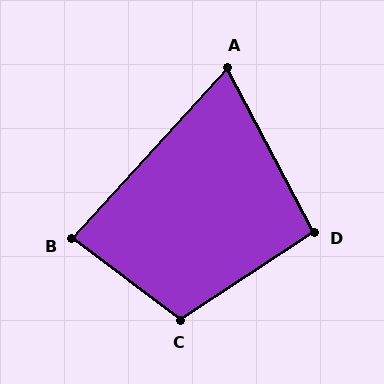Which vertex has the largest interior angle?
C, at approximately 110 degrees.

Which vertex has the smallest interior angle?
A, at approximately 70 degrees.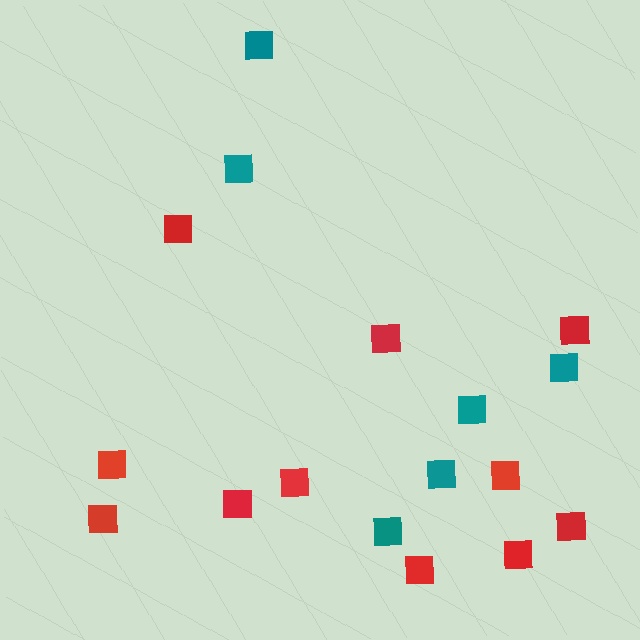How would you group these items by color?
There are 2 groups: one group of teal squares (6) and one group of red squares (11).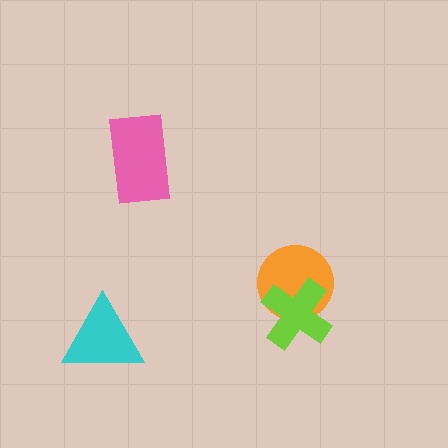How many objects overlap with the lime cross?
1 object overlaps with the lime cross.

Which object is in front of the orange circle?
The lime cross is in front of the orange circle.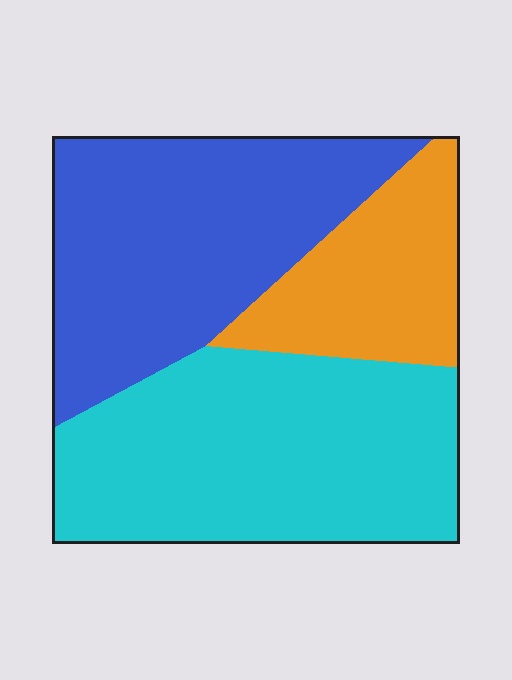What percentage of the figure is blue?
Blue takes up between a third and a half of the figure.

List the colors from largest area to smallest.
From largest to smallest: cyan, blue, orange.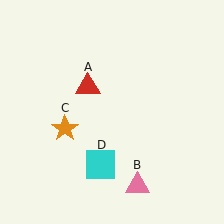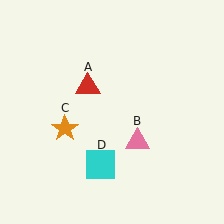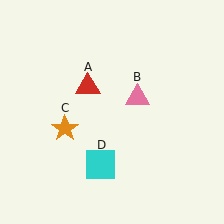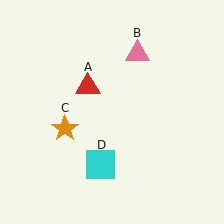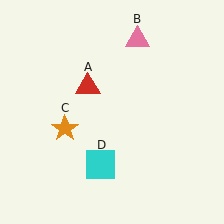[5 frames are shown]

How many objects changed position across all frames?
1 object changed position: pink triangle (object B).